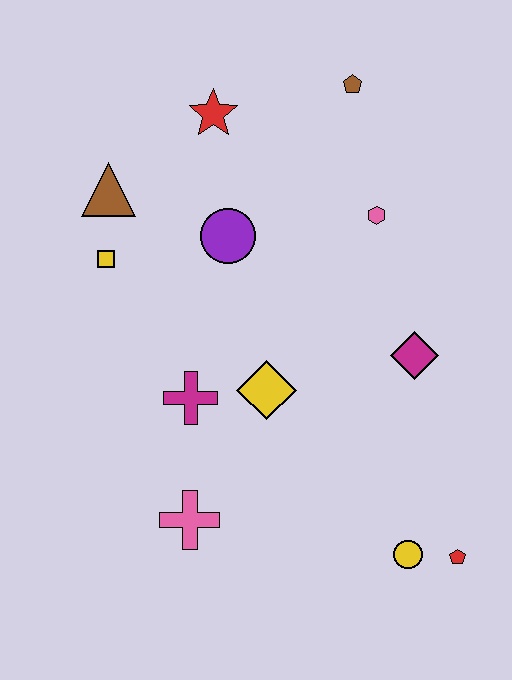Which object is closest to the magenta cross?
The yellow diamond is closest to the magenta cross.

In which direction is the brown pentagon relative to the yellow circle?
The brown pentagon is above the yellow circle.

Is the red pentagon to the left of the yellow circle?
No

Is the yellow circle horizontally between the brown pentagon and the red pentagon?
Yes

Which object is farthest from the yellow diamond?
The brown pentagon is farthest from the yellow diamond.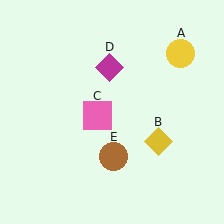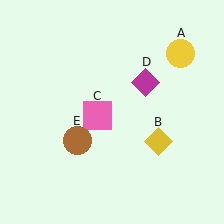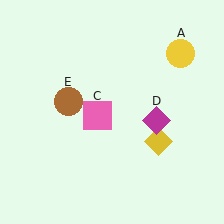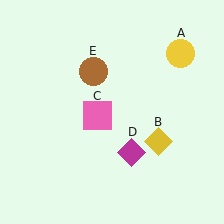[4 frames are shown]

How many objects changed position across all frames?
2 objects changed position: magenta diamond (object D), brown circle (object E).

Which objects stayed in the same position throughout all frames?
Yellow circle (object A) and yellow diamond (object B) and pink square (object C) remained stationary.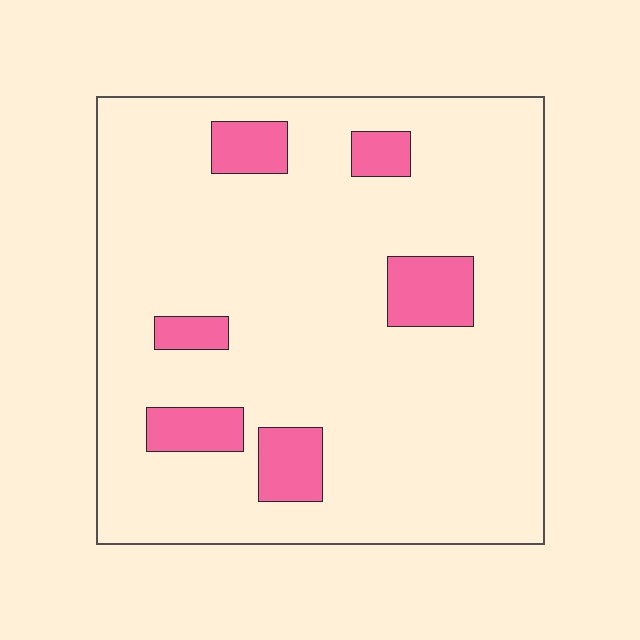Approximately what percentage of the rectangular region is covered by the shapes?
Approximately 10%.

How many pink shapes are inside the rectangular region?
6.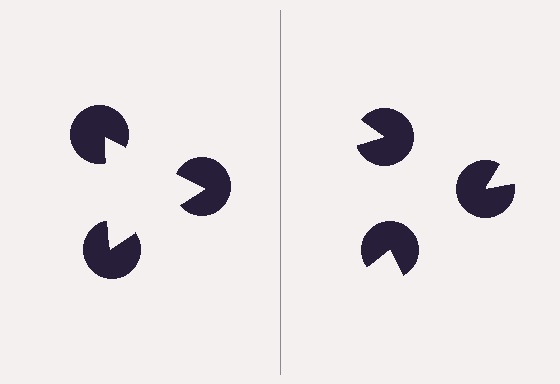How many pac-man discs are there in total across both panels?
6 — 3 on each side.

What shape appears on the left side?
An illusory triangle.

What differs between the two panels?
The pac-man discs are positioned identically on both sides; only the wedge orientations differ. On the left they align to a triangle; on the right they are misaligned.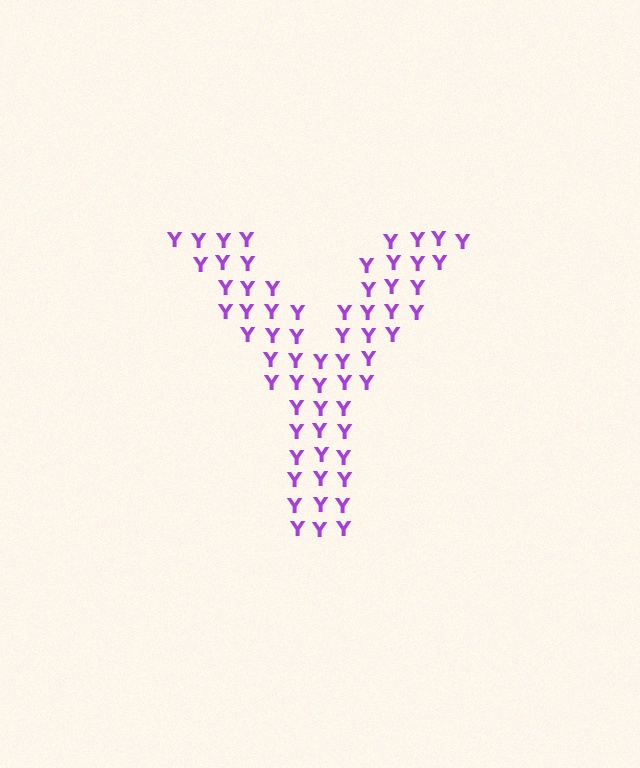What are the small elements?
The small elements are letter Y's.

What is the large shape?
The large shape is the letter Y.